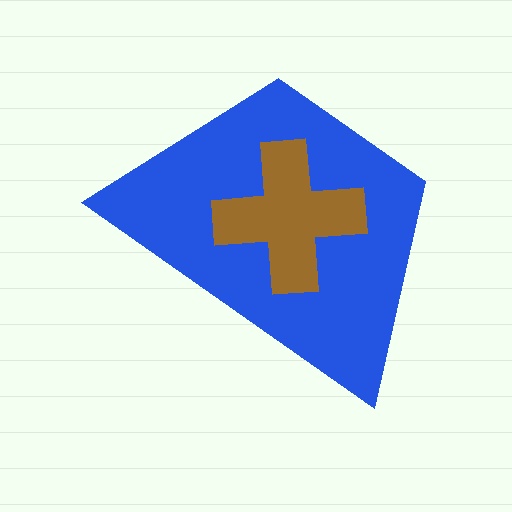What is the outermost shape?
The blue trapezoid.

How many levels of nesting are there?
2.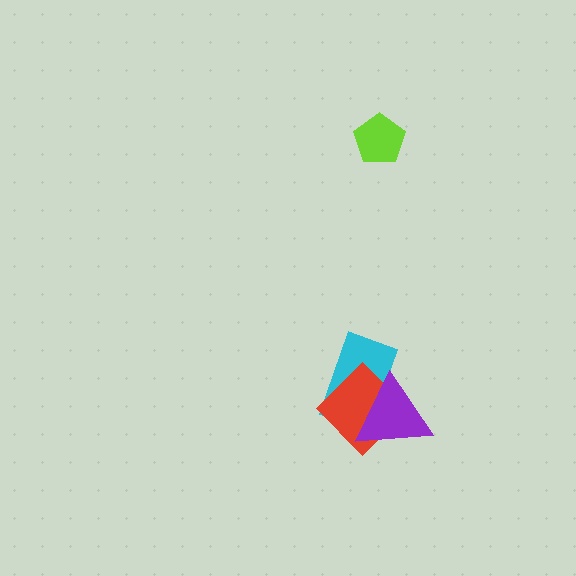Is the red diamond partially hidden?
Yes, it is partially covered by another shape.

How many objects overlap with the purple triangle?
2 objects overlap with the purple triangle.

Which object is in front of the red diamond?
The purple triangle is in front of the red diamond.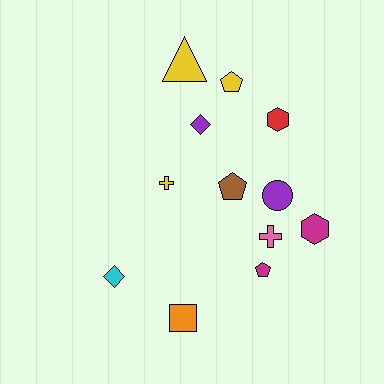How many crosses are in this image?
There are 2 crosses.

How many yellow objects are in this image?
There are 3 yellow objects.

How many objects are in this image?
There are 12 objects.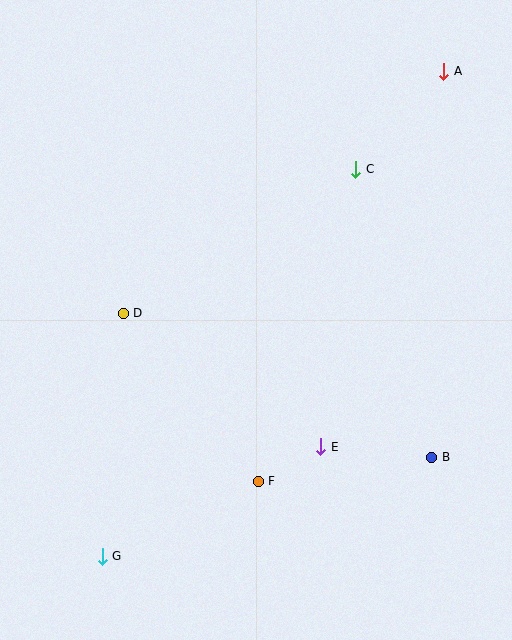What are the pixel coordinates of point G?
Point G is at (102, 556).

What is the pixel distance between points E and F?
The distance between E and F is 71 pixels.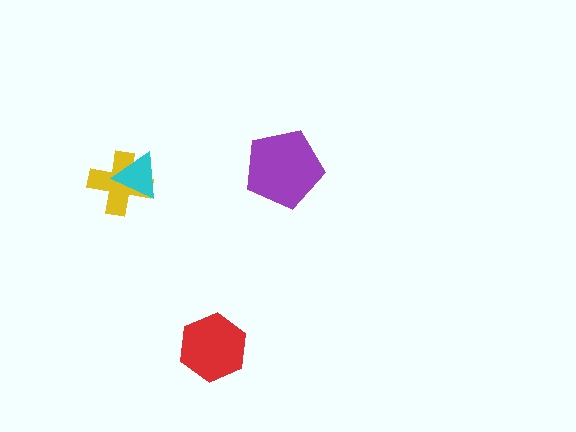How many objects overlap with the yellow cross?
1 object overlaps with the yellow cross.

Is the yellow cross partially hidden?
Yes, it is partially covered by another shape.